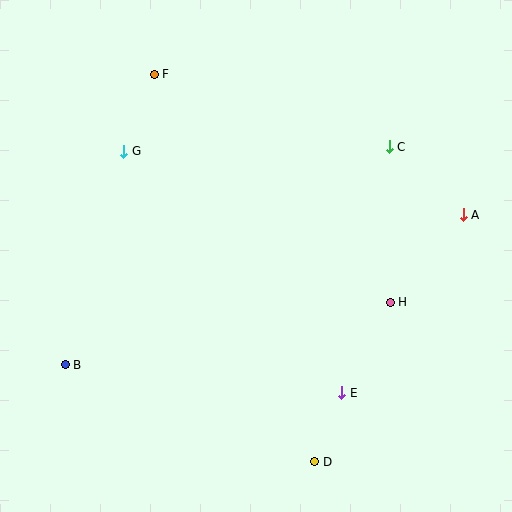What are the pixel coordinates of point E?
Point E is at (342, 393).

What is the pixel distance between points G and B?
The distance between G and B is 221 pixels.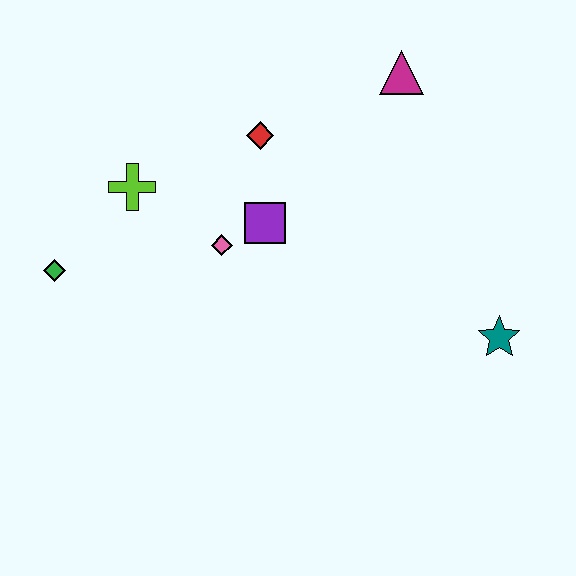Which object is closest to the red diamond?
The purple square is closest to the red diamond.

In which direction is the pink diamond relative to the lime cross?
The pink diamond is to the right of the lime cross.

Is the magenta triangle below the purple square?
No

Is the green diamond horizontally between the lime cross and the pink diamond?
No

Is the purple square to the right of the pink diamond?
Yes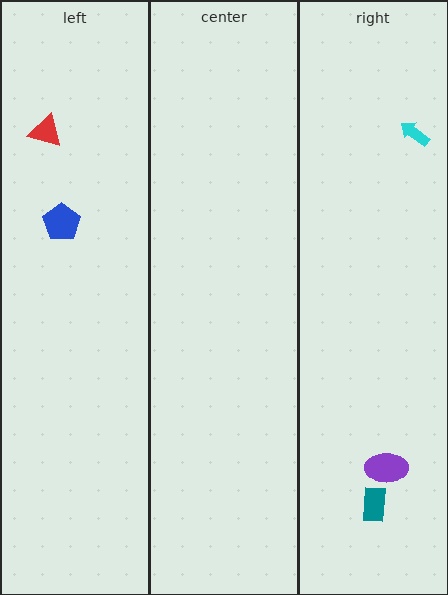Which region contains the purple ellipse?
The right region.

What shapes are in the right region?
The teal rectangle, the purple ellipse, the cyan arrow.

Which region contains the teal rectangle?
The right region.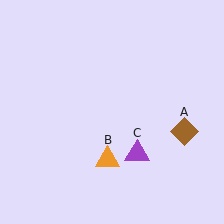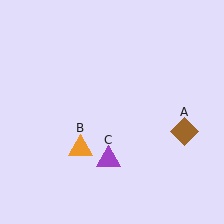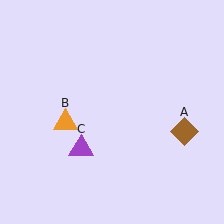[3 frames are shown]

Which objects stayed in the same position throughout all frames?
Brown diamond (object A) remained stationary.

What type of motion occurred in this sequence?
The orange triangle (object B), purple triangle (object C) rotated clockwise around the center of the scene.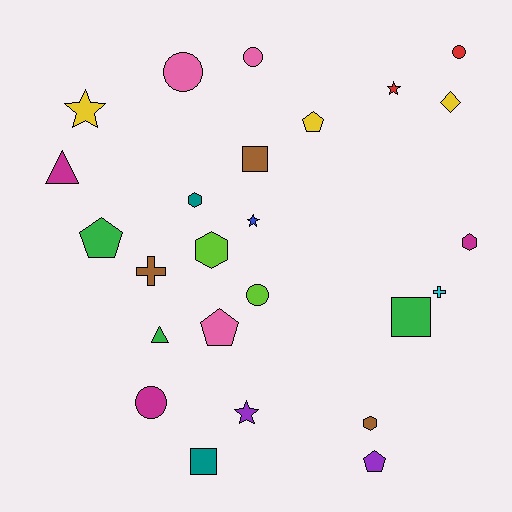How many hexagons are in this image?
There are 4 hexagons.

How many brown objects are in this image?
There are 3 brown objects.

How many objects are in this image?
There are 25 objects.